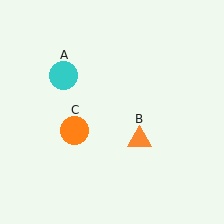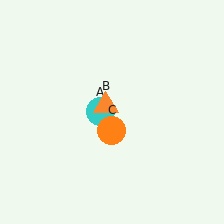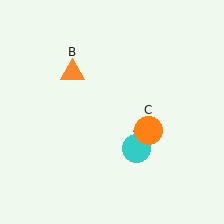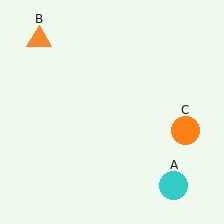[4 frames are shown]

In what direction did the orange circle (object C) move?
The orange circle (object C) moved right.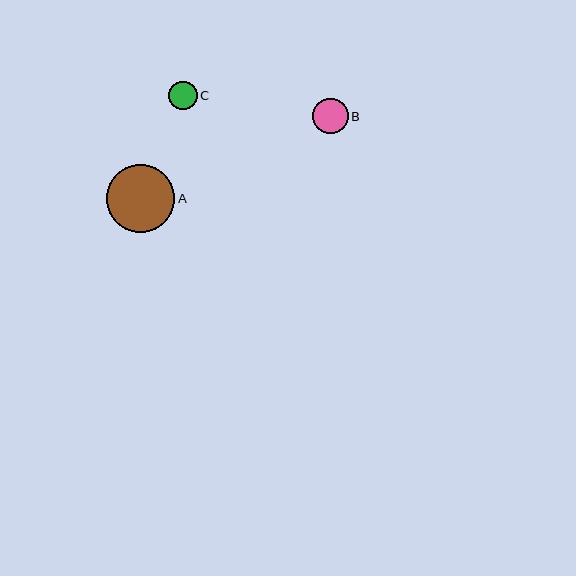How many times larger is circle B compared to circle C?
Circle B is approximately 1.2 times the size of circle C.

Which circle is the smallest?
Circle C is the smallest with a size of approximately 29 pixels.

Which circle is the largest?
Circle A is the largest with a size of approximately 68 pixels.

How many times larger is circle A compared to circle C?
Circle A is approximately 2.4 times the size of circle C.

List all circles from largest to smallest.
From largest to smallest: A, B, C.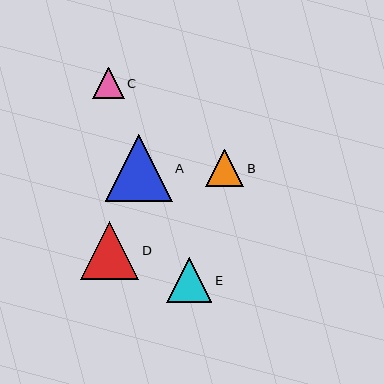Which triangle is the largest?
Triangle A is the largest with a size of approximately 67 pixels.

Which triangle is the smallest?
Triangle C is the smallest with a size of approximately 31 pixels.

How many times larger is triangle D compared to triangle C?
Triangle D is approximately 1.9 times the size of triangle C.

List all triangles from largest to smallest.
From largest to smallest: A, D, E, B, C.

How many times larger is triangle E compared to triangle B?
Triangle E is approximately 1.2 times the size of triangle B.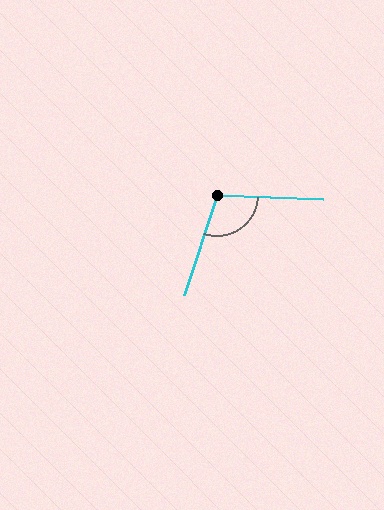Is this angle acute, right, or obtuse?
It is obtuse.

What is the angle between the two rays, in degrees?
Approximately 106 degrees.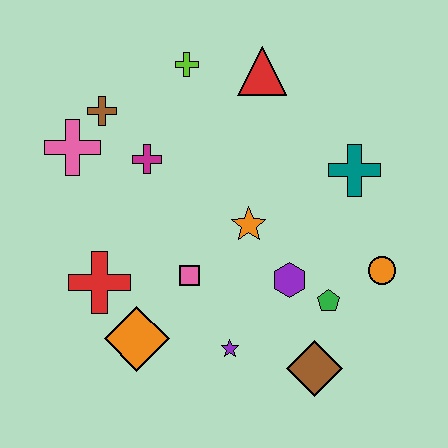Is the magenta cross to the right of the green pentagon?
No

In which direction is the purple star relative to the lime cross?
The purple star is below the lime cross.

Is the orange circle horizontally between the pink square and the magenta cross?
No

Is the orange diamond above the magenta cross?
No